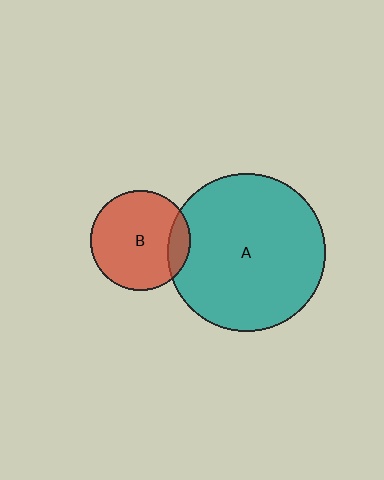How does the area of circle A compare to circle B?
Approximately 2.5 times.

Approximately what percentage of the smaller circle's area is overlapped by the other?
Approximately 15%.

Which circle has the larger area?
Circle A (teal).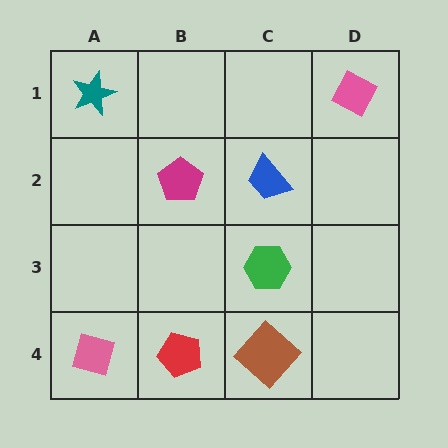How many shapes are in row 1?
2 shapes.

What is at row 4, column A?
A pink square.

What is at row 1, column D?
A pink diamond.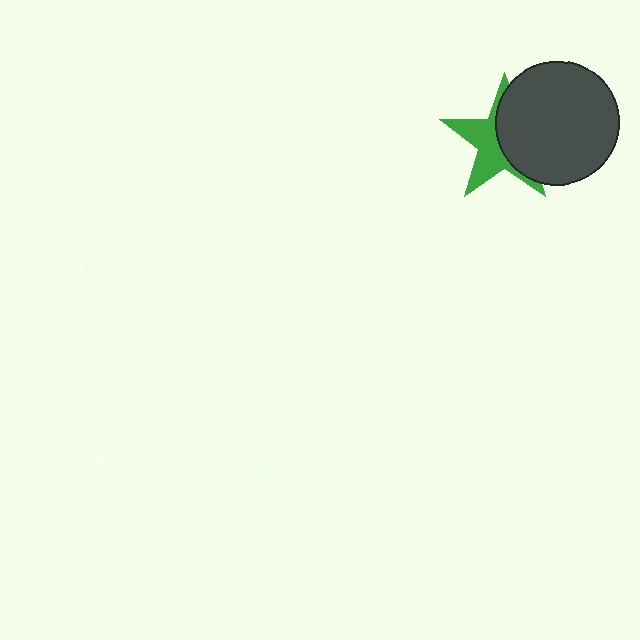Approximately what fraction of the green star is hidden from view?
Roughly 52% of the green star is hidden behind the dark gray circle.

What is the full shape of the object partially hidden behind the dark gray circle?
The partially hidden object is a green star.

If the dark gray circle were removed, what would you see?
You would see the complete green star.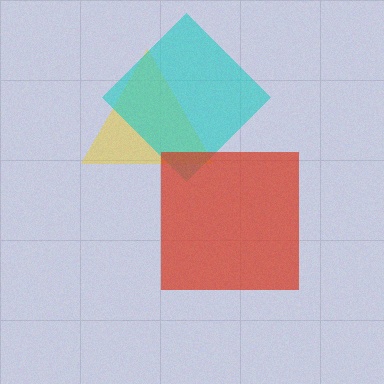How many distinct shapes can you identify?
There are 3 distinct shapes: a yellow triangle, a cyan diamond, a red square.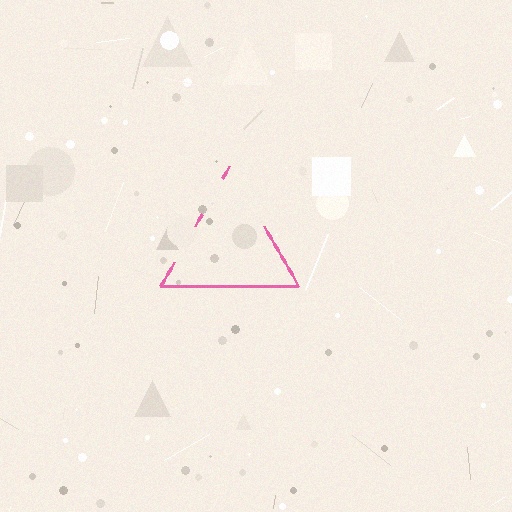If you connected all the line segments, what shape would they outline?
They would outline a triangle.